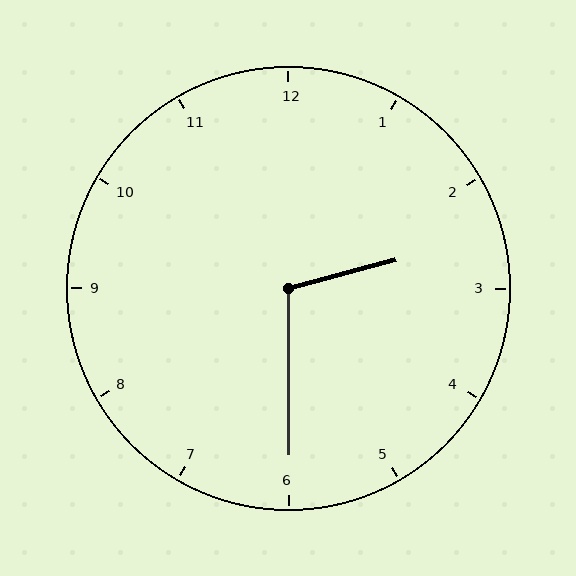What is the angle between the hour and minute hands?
Approximately 105 degrees.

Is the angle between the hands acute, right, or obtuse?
It is obtuse.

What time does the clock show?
2:30.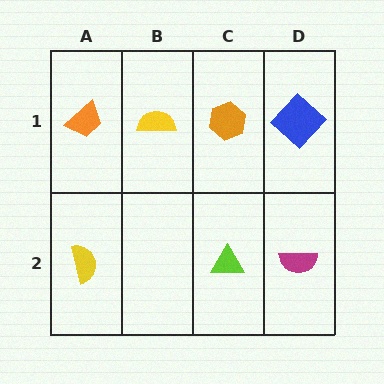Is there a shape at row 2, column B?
No, that cell is empty.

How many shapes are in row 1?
4 shapes.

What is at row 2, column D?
A magenta semicircle.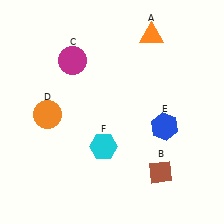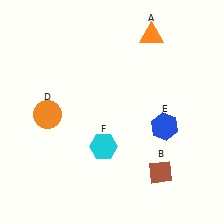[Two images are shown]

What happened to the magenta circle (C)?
The magenta circle (C) was removed in Image 2. It was in the top-left area of Image 1.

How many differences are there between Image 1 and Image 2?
There is 1 difference between the two images.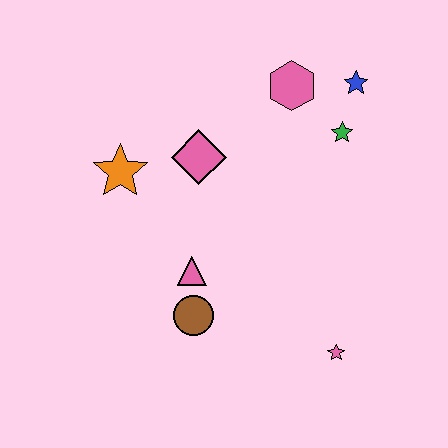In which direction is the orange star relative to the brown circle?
The orange star is above the brown circle.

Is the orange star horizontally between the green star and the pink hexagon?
No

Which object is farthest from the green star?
The brown circle is farthest from the green star.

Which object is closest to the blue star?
The green star is closest to the blue star.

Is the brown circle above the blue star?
No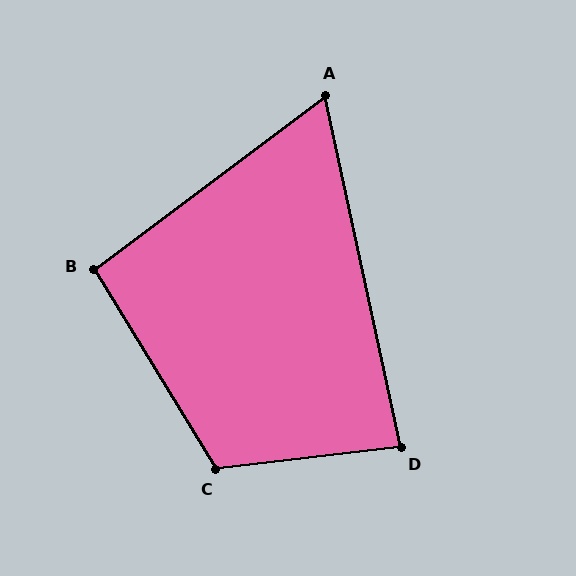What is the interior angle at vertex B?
Approximately 95 degrees (obtuse).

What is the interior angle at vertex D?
Approximately 85 degrees (acute).